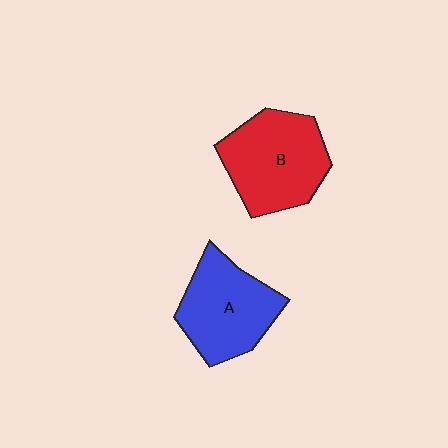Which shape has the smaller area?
Shape A (blue).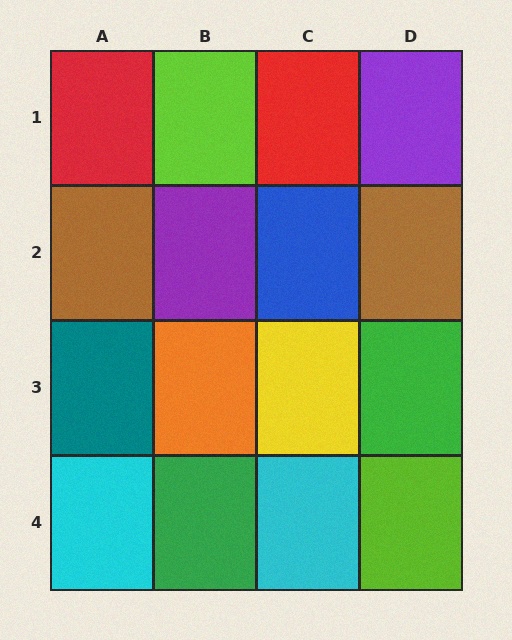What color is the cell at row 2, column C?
Blue.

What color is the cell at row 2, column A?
Brown.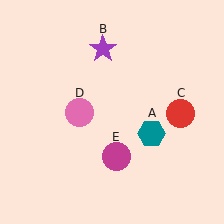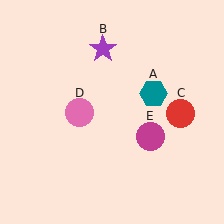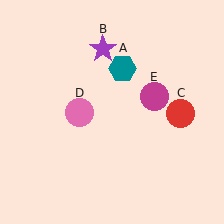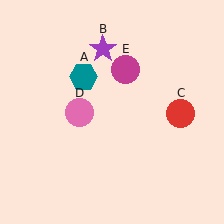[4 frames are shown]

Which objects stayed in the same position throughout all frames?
Purple star (object B) and red circle (object C) and pink circle (object D) remained stationary.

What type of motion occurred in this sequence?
The teal hexagon (object A), magenta circle (object E) rotated counterclockwise around the center of the scene.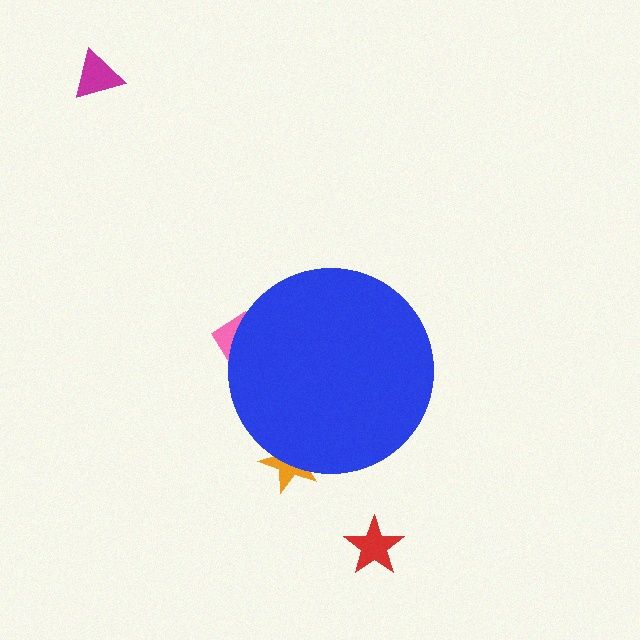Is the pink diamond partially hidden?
Yes, the pink diamond is partially hidden behind the blue circle.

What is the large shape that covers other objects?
A blue circle.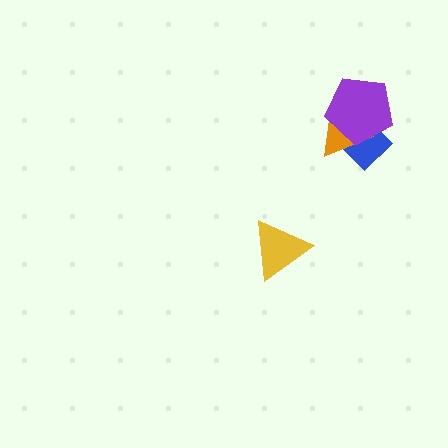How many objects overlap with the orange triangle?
2 objects overlap with the orange triangle.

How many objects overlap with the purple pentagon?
2 objects overlap with the purple pentagon.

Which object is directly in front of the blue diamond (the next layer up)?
The orange triangle is directly in front of the blue diamond.